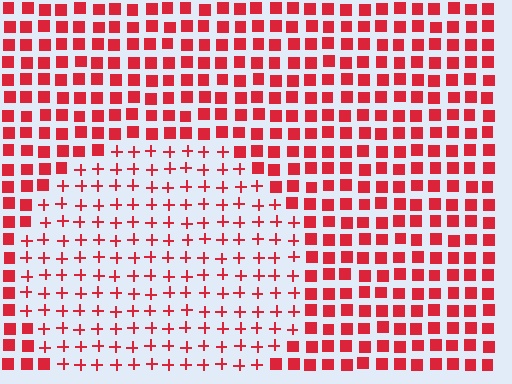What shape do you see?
I see a circle.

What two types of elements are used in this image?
The image uses plus signs inside the circle region and squares outside it.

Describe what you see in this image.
The image is filled with small red elements arranged in a uniform grid. A circle-shaped region contains plus signs, while the surrounding area contains squares. The boundary is defined purely by the change in element shape.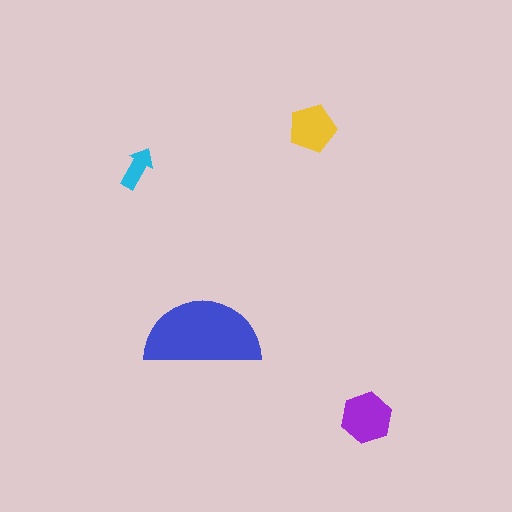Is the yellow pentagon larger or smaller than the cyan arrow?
Larger.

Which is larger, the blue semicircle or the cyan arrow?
The blue semicircle.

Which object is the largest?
The blue semicircle.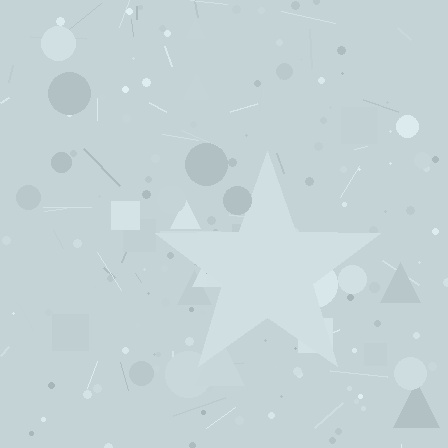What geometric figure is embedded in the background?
A star is embedded in the background.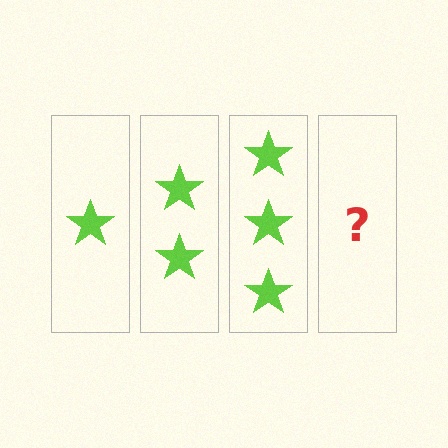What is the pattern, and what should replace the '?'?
The pattern is that each step adds one more star. The '?' should be 4 stars.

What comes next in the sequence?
The next element should be 4 stars.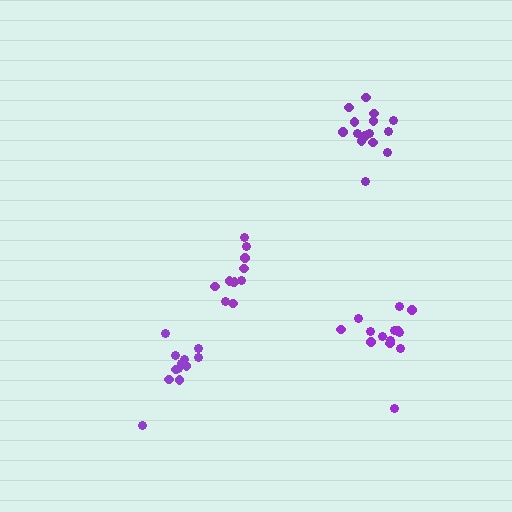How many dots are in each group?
Group 1: 15 dots, Group 2: 14 dots, Group 3: 12 dots, Group 4: 11 dots (52 total).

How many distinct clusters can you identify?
There are 4 distinct clusters.